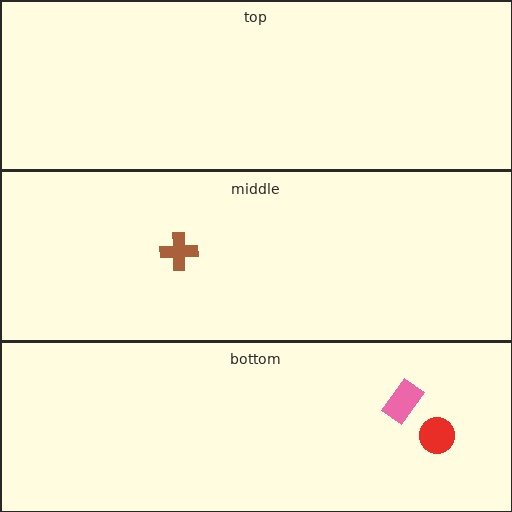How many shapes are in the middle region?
1.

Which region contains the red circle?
The bottom region.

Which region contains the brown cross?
The middle region.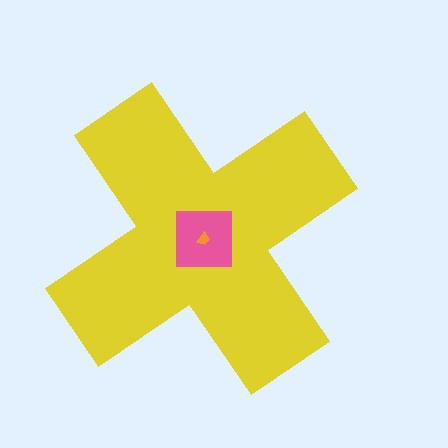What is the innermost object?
The orange trapezoid.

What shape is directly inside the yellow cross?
The pink square.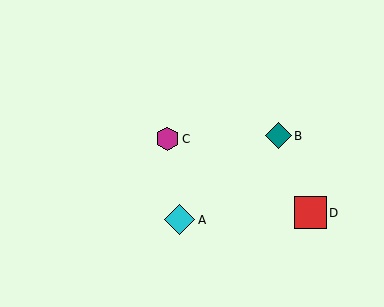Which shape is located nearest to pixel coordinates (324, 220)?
The red square (labeled D) at (310, 213) is nearest to that location.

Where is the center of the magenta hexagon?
The center of the magenta hexagon is at (167, 139).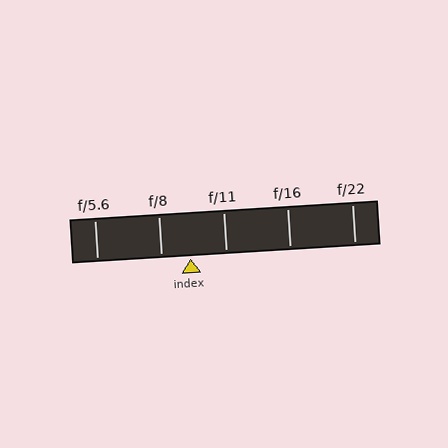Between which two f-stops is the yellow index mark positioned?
The index mark is between f/8 and f/11.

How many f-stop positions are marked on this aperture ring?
There are 5 f-stop positions marked.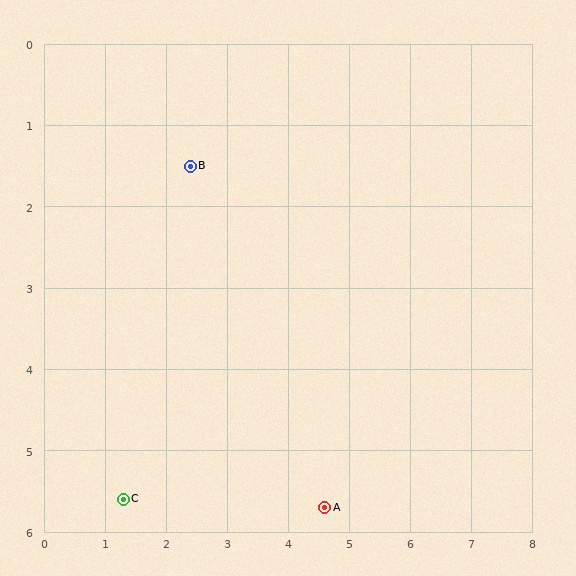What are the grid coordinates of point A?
Point A is at approximately (4.6, 5.7).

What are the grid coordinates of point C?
Point C is at approximately (1.3, 5.6).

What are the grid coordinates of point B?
Point B is at approximately (2.4, 1.5).